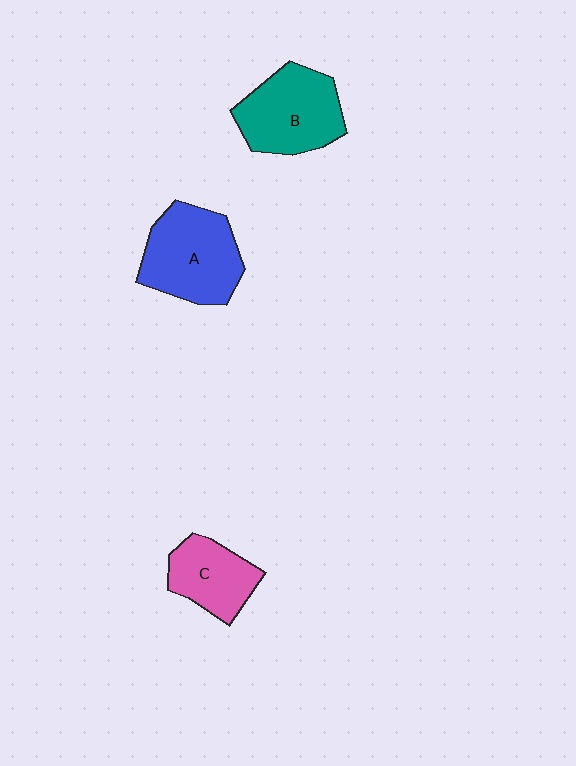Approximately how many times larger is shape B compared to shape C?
Approximately 1.4 times.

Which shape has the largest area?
Shape A (blue).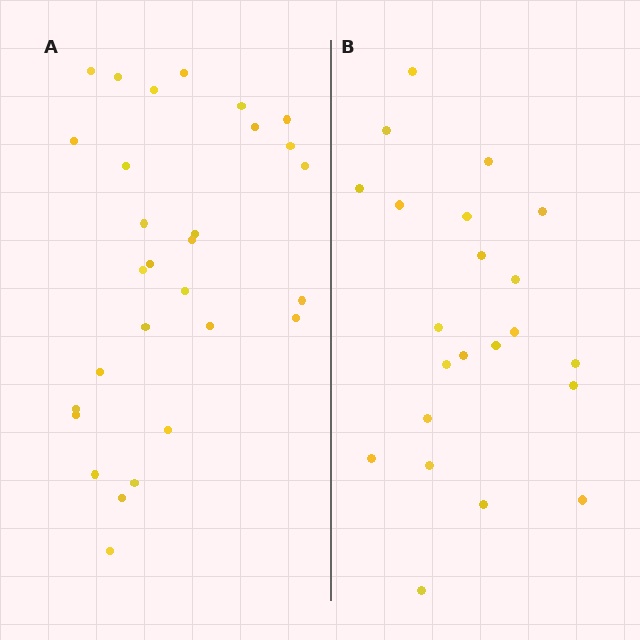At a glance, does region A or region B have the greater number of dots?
Region A (the left region) has more dots.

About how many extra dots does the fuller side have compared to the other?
Region A has roughly 8 or so more dots than region B.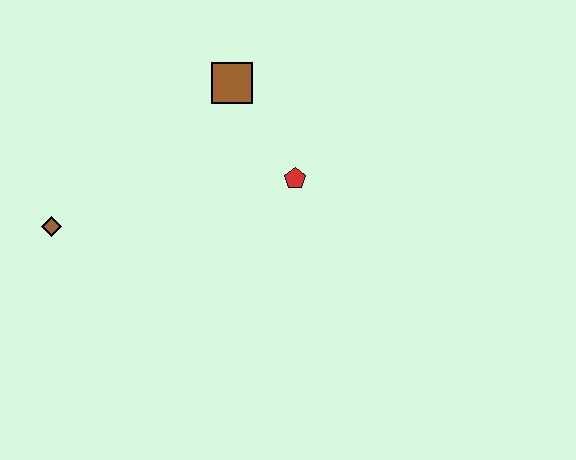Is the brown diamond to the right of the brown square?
No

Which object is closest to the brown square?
The red pentagon is closest to the brown square.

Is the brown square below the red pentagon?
No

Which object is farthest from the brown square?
The brown diamond is farthest from the brown square.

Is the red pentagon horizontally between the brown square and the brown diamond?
No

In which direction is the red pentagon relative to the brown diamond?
The red pentagon is to the right of the brown diamond.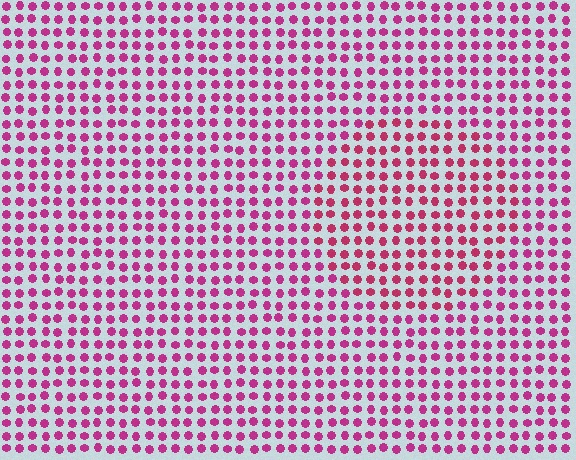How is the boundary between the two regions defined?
The boundary is defined purely by a slight shift in hue (about 17 degrees). Spacing, size, and orientation are identical on both sides.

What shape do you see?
I see a circle.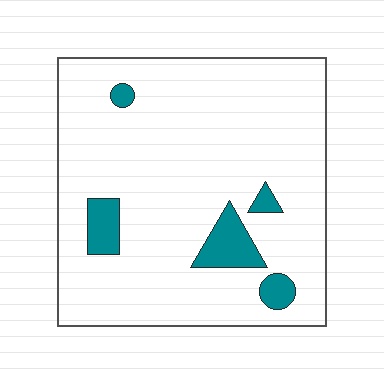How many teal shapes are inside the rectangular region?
5.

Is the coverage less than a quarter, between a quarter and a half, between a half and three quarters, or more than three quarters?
Less than a quarter.